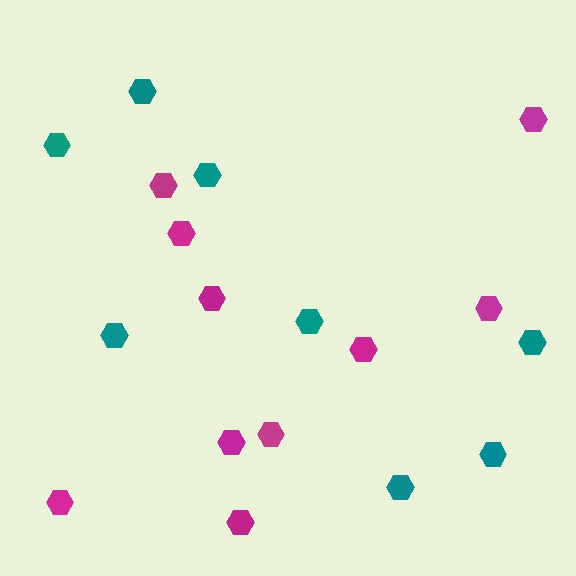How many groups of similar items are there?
There are 2 groups: one group of teal hexagons (8) and one group of magenta hexagons (10).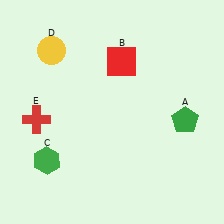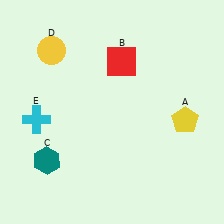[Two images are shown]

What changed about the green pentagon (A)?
In Image 1, A is green. In Image 2, it changed to yellow.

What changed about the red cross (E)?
In Image 1, E is red. In Image 2, it changed to cyan.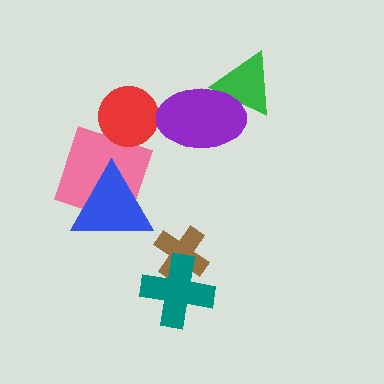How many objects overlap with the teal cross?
1 object overlaps with the teal cross.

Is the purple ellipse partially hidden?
No, no other shape covers it.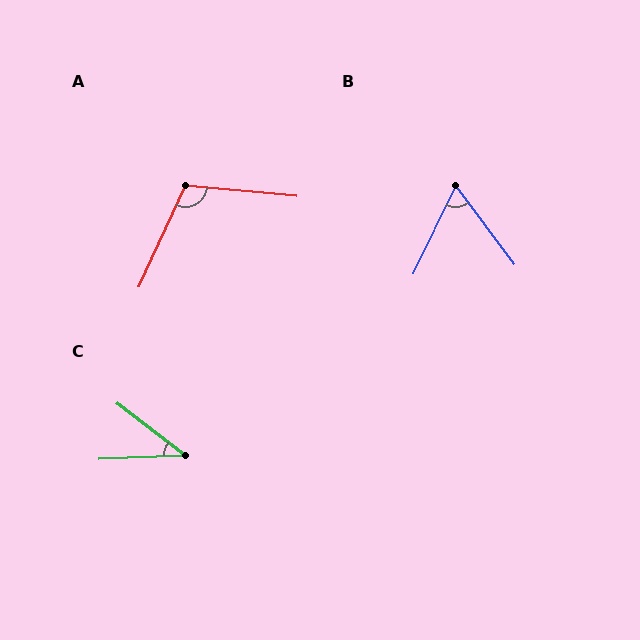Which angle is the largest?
A, at approximately 109 degrees.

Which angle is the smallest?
C, at approximately 40 degrees.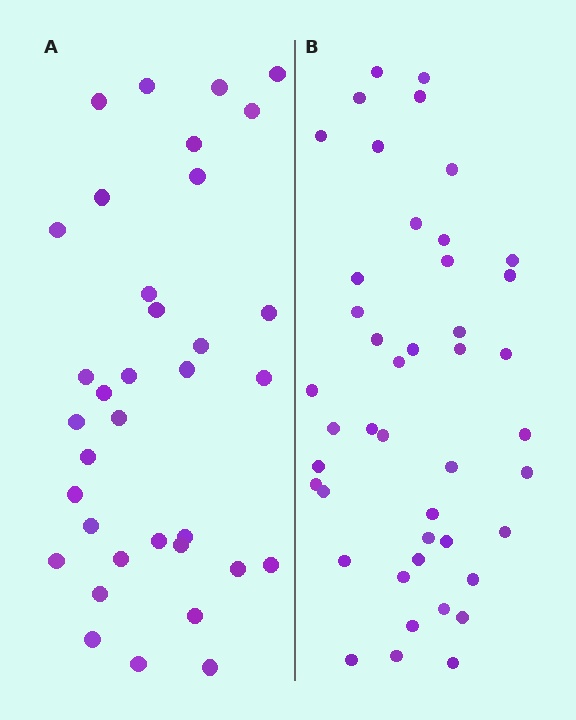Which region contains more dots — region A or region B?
Region B (the right region) has more dots.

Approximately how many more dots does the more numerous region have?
Region B has roughly 8 or so more dots than region A.